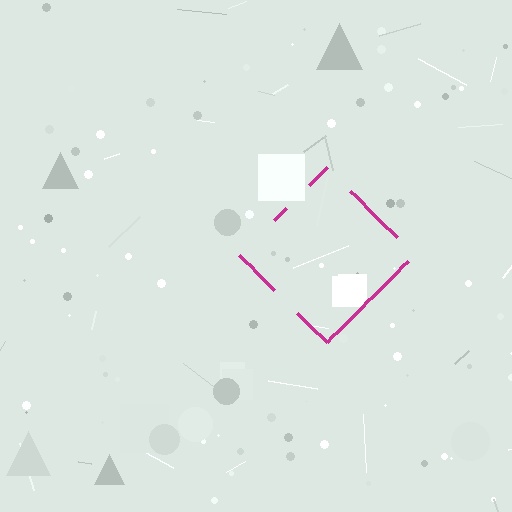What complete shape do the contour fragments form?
The contour fragments form a diamond.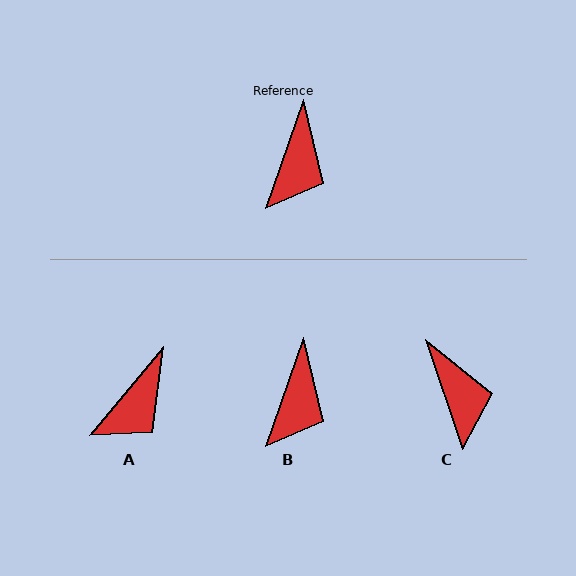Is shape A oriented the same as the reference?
No, it is off by about 21 degrees.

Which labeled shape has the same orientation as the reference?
B.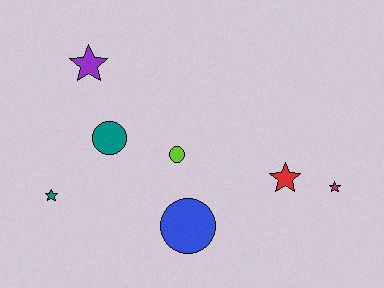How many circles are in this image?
There are 3 circles.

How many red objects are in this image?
There is 1 red object.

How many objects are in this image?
There are 7 objects.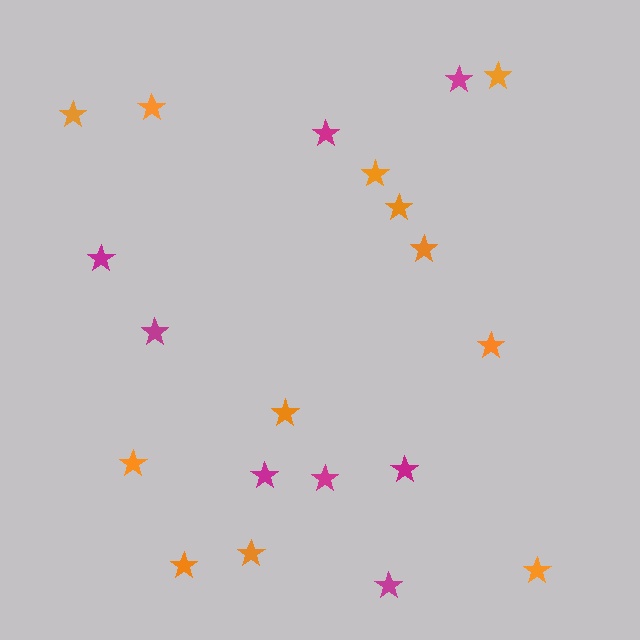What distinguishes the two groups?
There are 2 groups: one group of magenta stars (8) and one group of orange stars (12).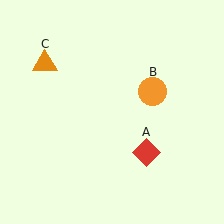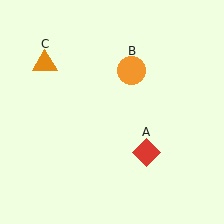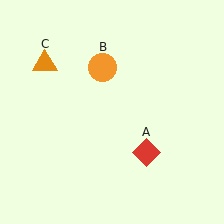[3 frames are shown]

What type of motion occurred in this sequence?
The orange circle (object B) rotated counterclockwise around the center of the scene.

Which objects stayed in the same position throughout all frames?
Red diamond (object A) and orange triangle (object C) remained stationary.